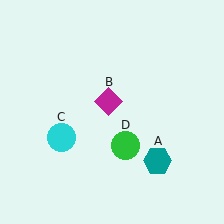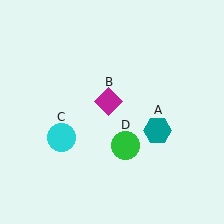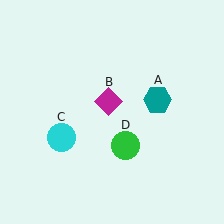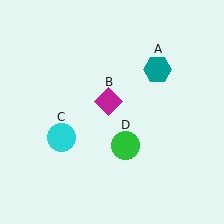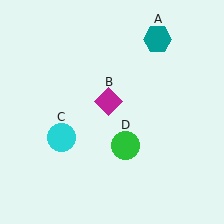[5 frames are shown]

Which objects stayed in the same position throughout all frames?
Magenta diamond (object B) and cyan circle (object C) and green circle (object D) remained stationary.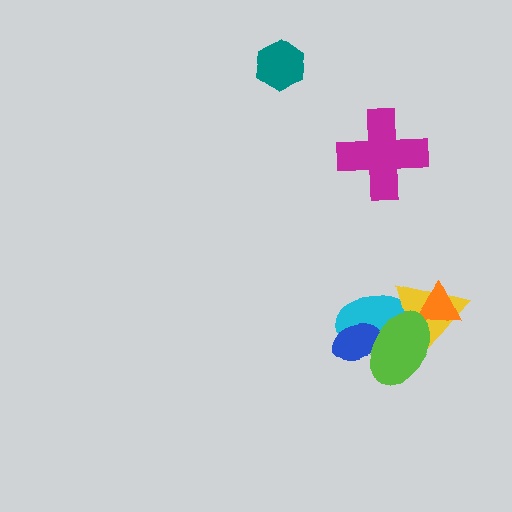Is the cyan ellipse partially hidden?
Yes, it is partially covered by another shape.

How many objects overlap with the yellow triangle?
3 objects overlap with the yellow triangle.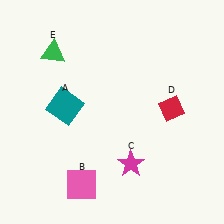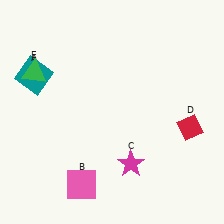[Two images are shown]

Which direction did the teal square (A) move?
The teal square (A) moved left.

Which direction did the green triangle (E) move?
The green triangle (E) moved down.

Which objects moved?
The objects that moved are: the teal square (A), the red diamond (D), the green triangle (E).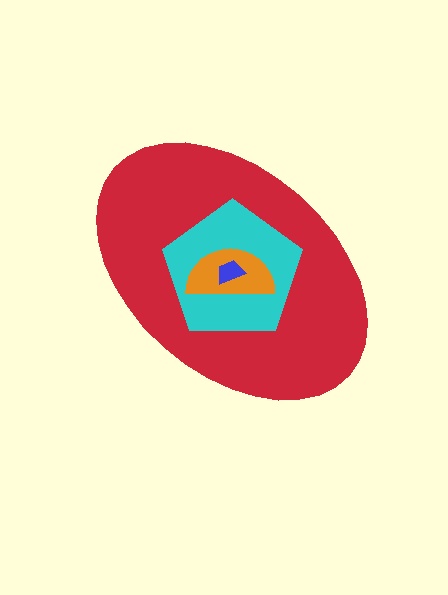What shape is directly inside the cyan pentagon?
The orange semicircle.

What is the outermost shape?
The red ellipse.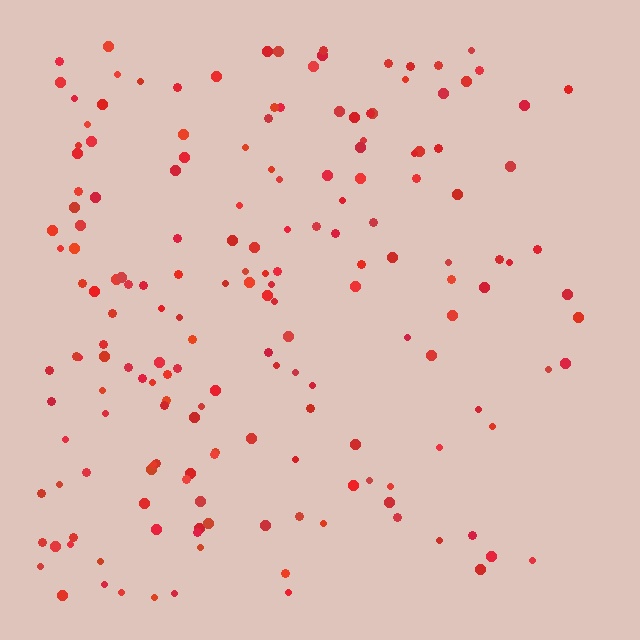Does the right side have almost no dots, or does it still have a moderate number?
Still a moderate number, just noticeably fewer than the left.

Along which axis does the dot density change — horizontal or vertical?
Horizontal.